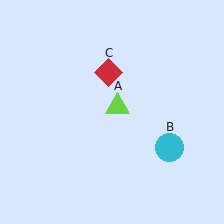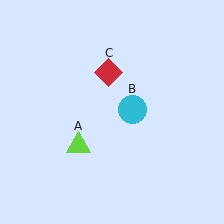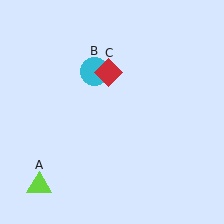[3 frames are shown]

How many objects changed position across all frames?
2 objects changed position: lime triangle (object A), cyan circle (object B).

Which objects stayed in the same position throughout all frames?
Red diamond (object C) remained stationary.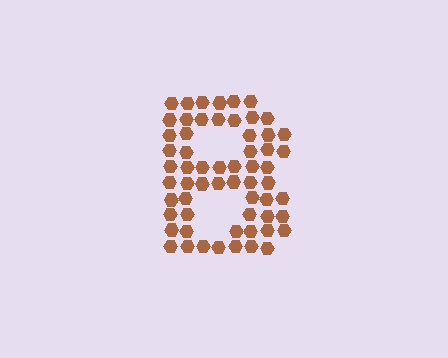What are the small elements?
The small elements are hexagons.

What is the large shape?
The large shape is the letter B.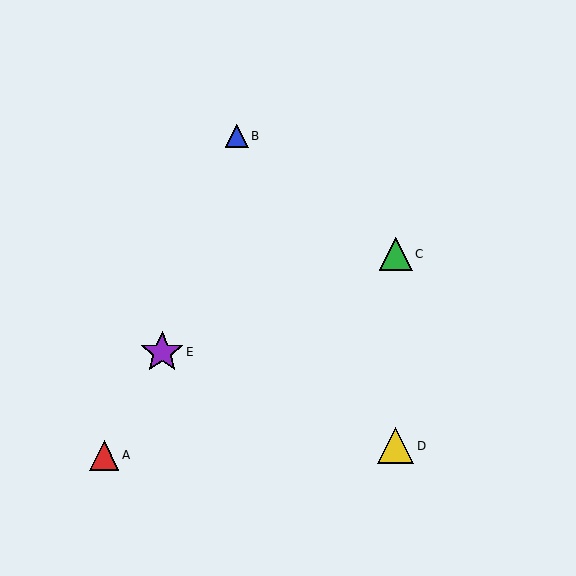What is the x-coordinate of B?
Object B is at x≈237.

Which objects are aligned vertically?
Objects C, D are aligned vertically.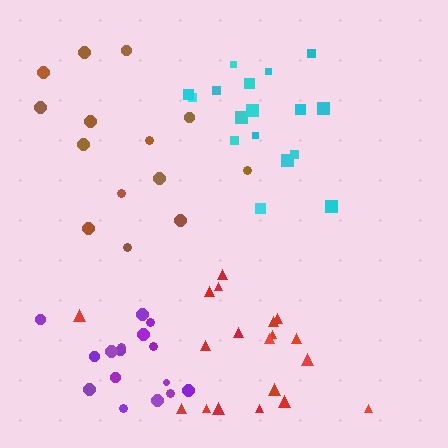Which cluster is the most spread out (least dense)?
Brown.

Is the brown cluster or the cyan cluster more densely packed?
Cyan.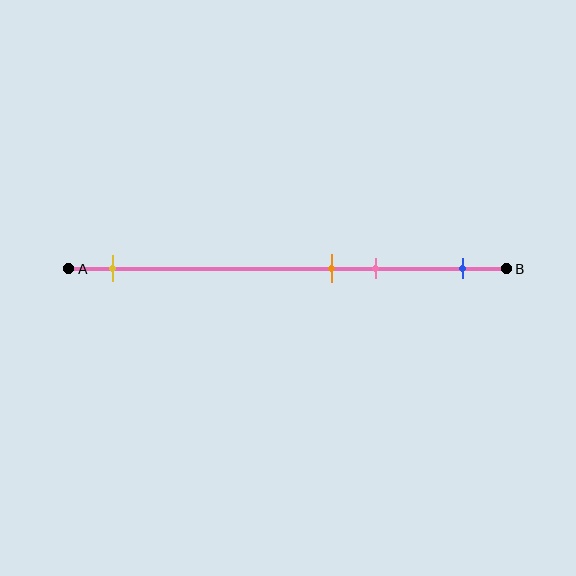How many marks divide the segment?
There are 4 marks dividing the segment.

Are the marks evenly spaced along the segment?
No, the marks are not evenly spaced.